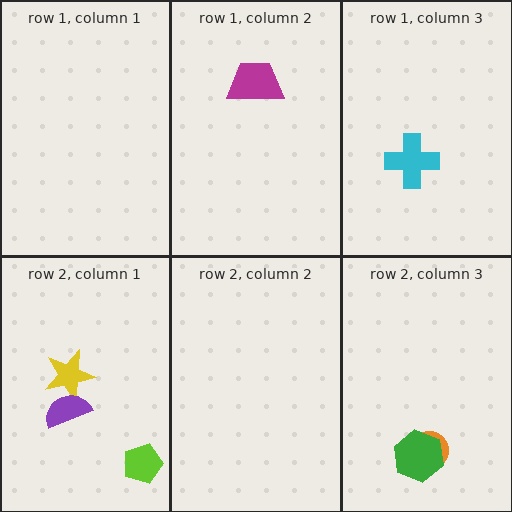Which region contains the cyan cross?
The row 1, column 3 region.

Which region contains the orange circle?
The row 2, column 3 region.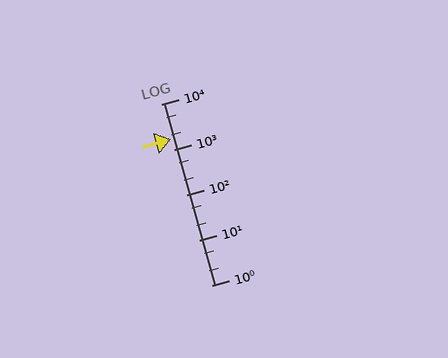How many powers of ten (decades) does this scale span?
The scale spans 4 decades, from 1 to 10000.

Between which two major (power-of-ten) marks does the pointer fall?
The pointer is between 1000 and 10000.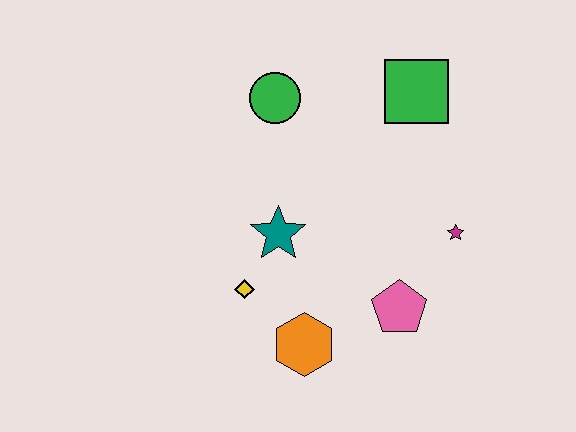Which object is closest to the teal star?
The yellow diamond is closest to the teal star.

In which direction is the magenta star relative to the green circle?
The magenta star is to the right of the green circle.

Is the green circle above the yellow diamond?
Yes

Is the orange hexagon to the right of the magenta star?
No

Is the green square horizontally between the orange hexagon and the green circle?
No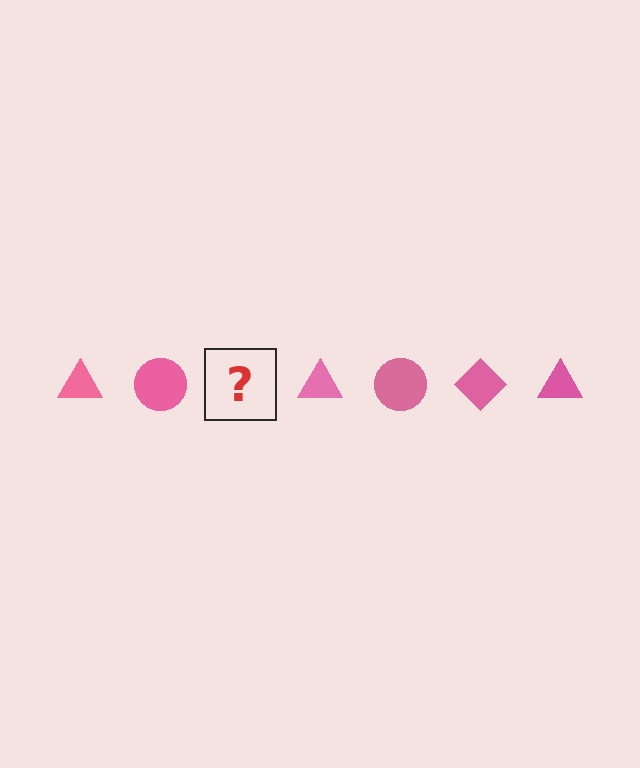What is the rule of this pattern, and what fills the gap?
The rule is that the pattern cycles through triangle, circle, diamond shapes in pink. The gap should be filled with a pink diamond.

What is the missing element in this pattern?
The missing element is a pink diamond.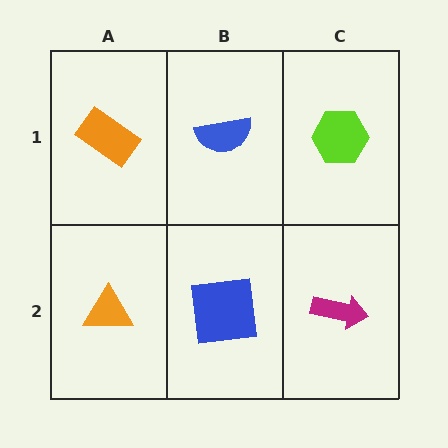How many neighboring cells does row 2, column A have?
2.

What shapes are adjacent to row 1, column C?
A magenta arrow (row 2, column C), a blue semicircle (row 1, column B).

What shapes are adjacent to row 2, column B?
A blue semicircle (row 1, column B), an orange triangle (row 2, column A), a magenta arrow (row 2, column C).